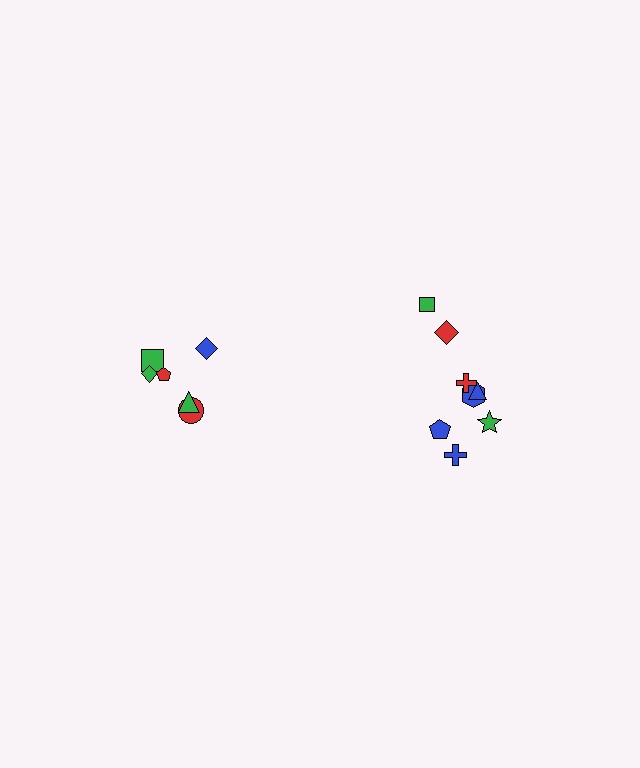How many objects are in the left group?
There are 6 objects.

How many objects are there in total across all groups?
There are 14 objects.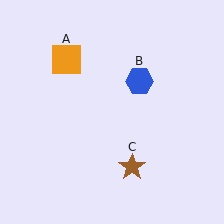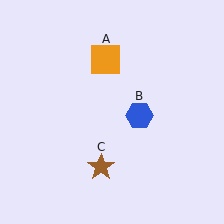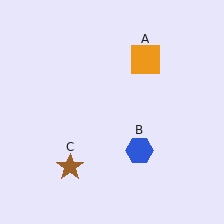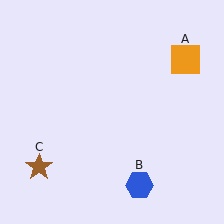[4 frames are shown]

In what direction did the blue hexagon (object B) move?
The blue hexagon (object B) moved down.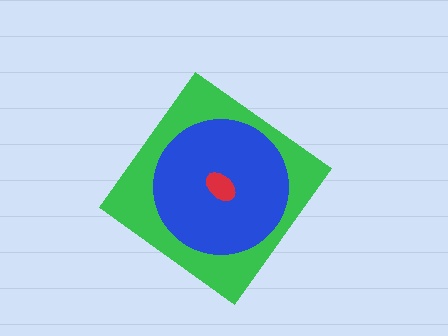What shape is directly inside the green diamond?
The blue circle.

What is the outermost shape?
The green diamond.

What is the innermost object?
The red ellipse.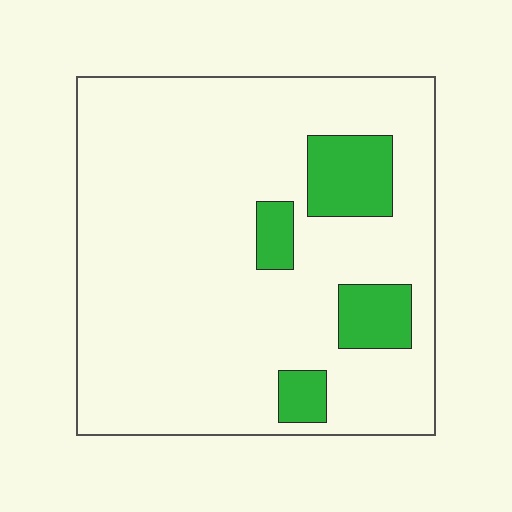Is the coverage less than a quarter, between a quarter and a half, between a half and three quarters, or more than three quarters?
Less than a quarter.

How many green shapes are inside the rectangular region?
4.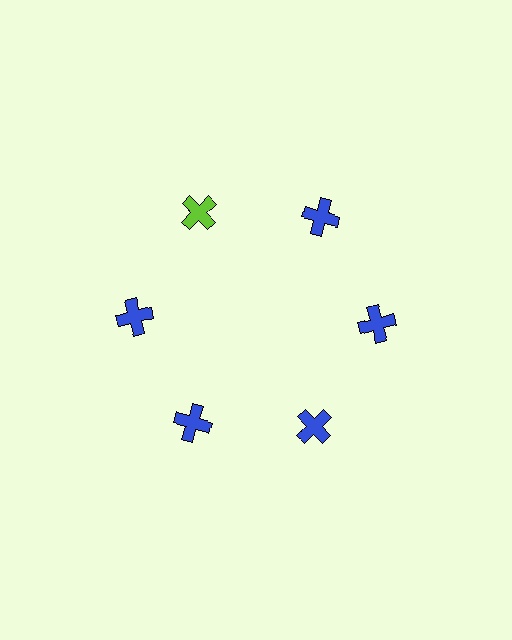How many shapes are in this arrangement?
There are 6 shapes arranged in a ring pattern.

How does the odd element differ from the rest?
It has a different color: lime instead of blue.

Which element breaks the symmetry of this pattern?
The lime cross at roughly the 11 o'clock position breaks the symmetry. All other shapes are blue crosses.